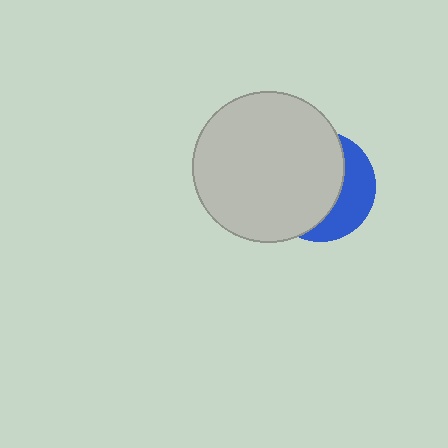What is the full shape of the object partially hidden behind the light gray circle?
The partially hidden object is a blue circle.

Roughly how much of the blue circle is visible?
A small part of it is visible (roughly 34%).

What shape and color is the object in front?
The object in front is a light gray circle.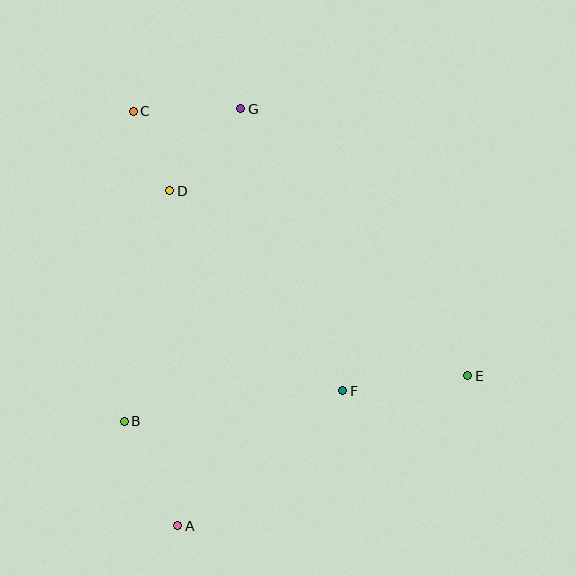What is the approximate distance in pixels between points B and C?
The distance between B and C is approximately 310 pixels.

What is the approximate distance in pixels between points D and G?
The distance between D and G is approximately 108 pixels.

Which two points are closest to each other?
Points C and D are closest to each other.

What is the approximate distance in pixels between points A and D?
The distance between A and D is approximately 335 pixels.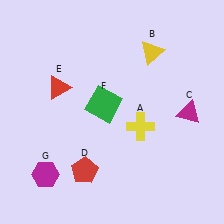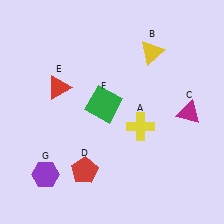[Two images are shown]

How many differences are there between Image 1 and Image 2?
There is 1 difference between the two images.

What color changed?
The hexagon (G) changed from magenta in Image 1 to purple in Image 2.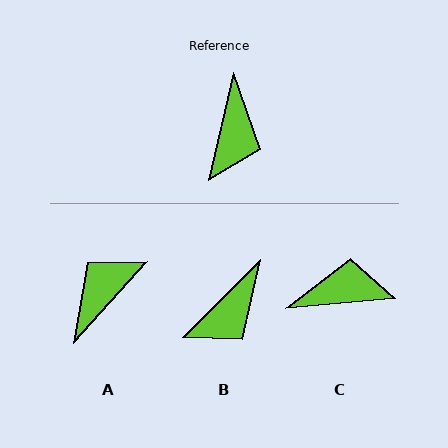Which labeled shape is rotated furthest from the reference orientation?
A, about 151 degrees away.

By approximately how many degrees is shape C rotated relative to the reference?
Approximately 108 degrees counter-clockwise.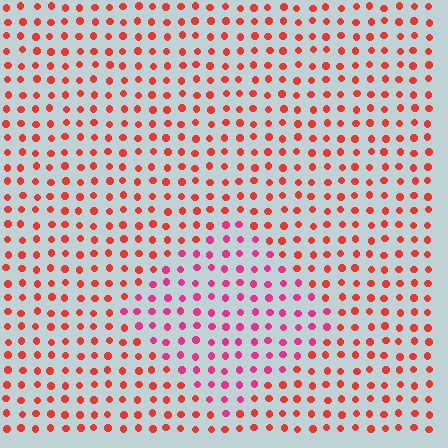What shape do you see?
I see a diamond.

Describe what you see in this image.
The image is filled with small red elements in a uniform arrangement. A diamond-shaped region is visible where the elements are tinted to a slightly different hue, forming a subtle color boundary.